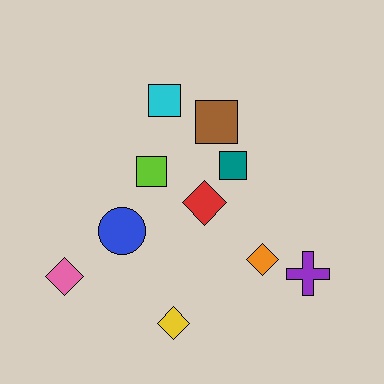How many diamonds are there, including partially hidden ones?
There are 4 diamonds.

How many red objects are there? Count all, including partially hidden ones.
There is 1 red object.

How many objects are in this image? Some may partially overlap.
There are 10 objects.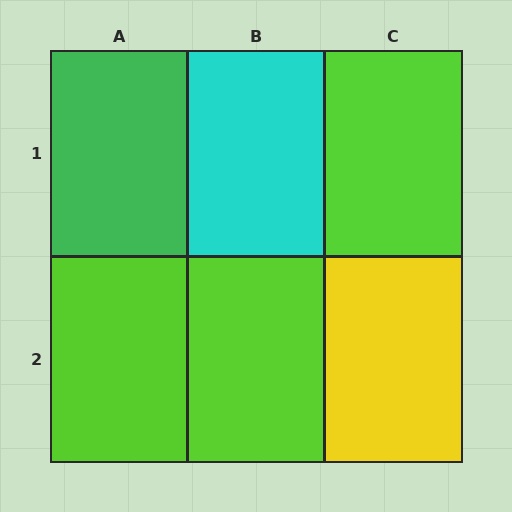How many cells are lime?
3 cells are lime.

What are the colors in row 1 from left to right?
Green, cyan, lime.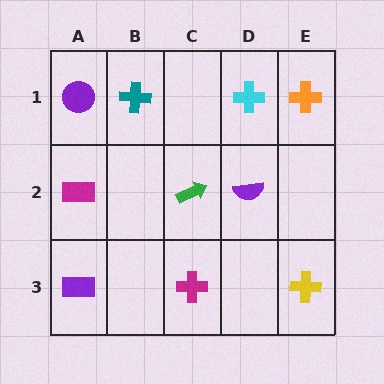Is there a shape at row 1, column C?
No, that cell is empty.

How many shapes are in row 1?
4 shapes.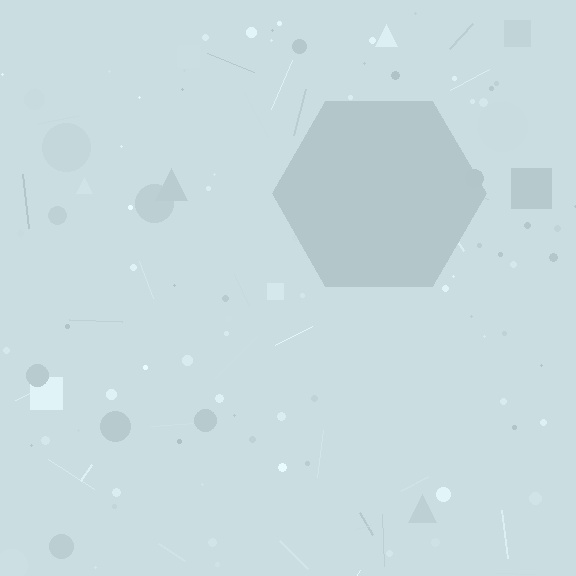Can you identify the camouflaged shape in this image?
The camouflaged shape is a hexagon.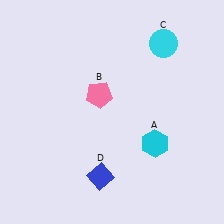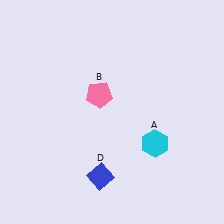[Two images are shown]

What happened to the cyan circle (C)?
The cyan circle (C) was removed in Image 2. It was in the top-right area of Image 1.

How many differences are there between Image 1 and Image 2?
There is 1 difference between the two images.